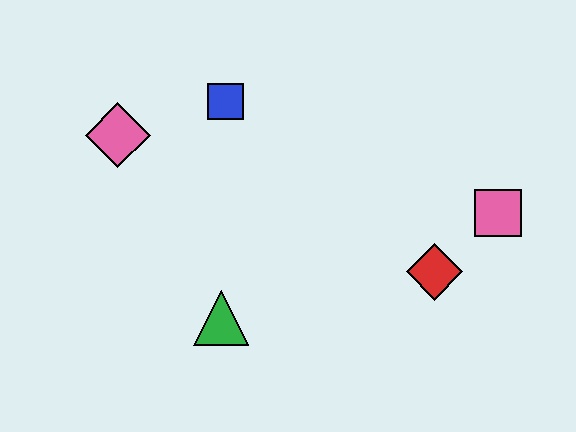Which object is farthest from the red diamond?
The pink diamond is farthest from the red diamond.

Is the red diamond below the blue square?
Yes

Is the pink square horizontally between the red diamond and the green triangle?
No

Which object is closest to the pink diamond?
The blue square is closest to the pink diamond.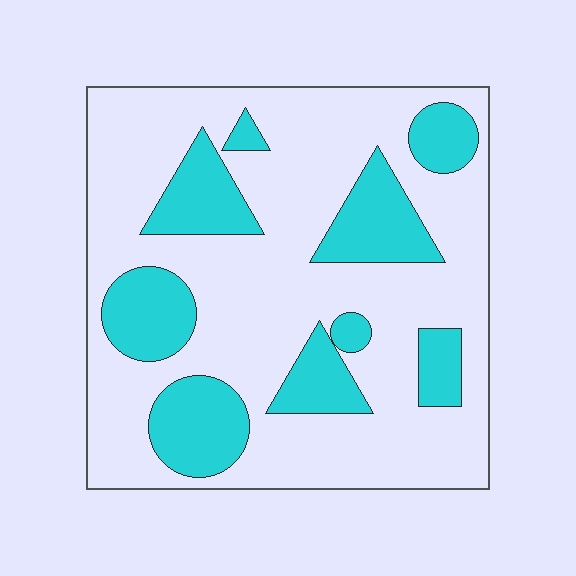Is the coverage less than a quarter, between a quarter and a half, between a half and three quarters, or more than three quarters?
Between a quarter and a half.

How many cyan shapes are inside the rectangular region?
9.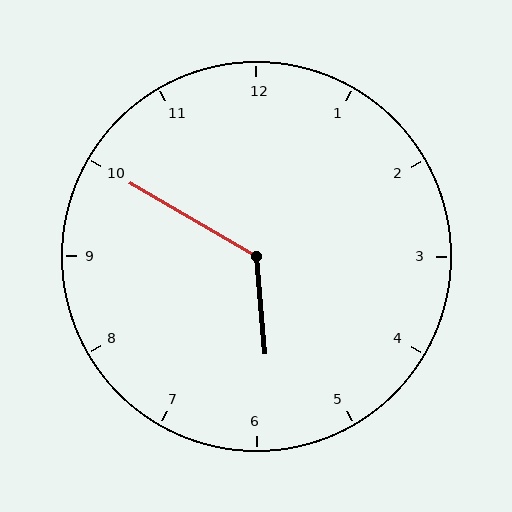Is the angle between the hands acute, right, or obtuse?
It is obtuse.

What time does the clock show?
5:50.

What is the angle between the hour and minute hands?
Approximately 125 degrees.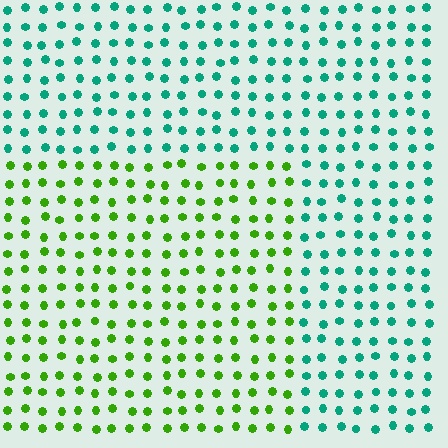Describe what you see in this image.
The image is filled with small teal elements in a uniform arrangement. A rectangle-shaped region is visible where the elements are tinted to a slightly different hue, forming a subtle color boundary.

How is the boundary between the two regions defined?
The boundary is defined purely by a slight shift in hue (about 61 degrees). Spacing, size, and orientation are identical on both sides.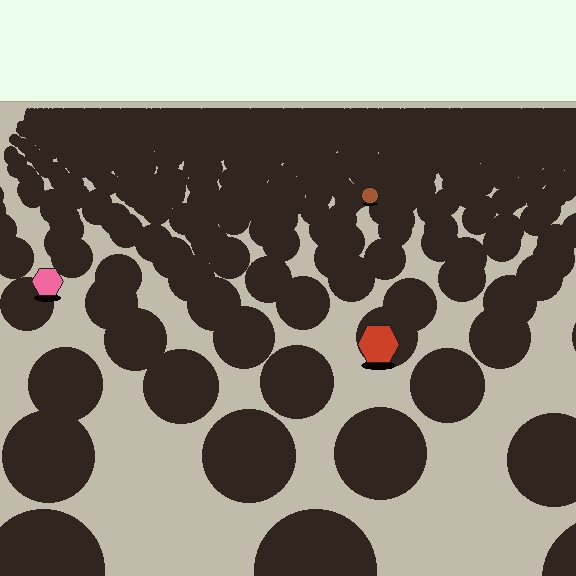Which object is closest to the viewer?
The red hexagon is closest. The texture marks near it are larger and more spread out.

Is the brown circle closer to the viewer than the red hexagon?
No. The red hexagon is closer — you can tell from the texture gradient: the ground texture is coarser near it.